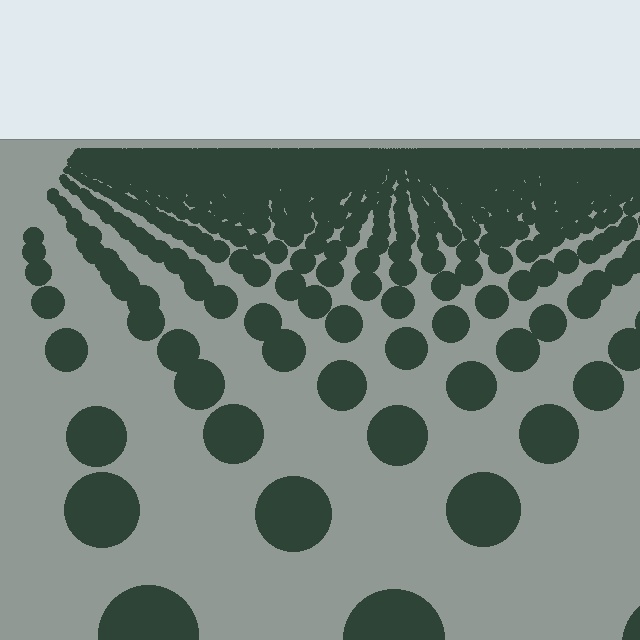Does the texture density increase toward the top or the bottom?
Density increases toward the top.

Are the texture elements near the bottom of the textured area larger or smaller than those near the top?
Larger. Near the bottom, elements are closer to the viewer and appear at a bigger on-screen size.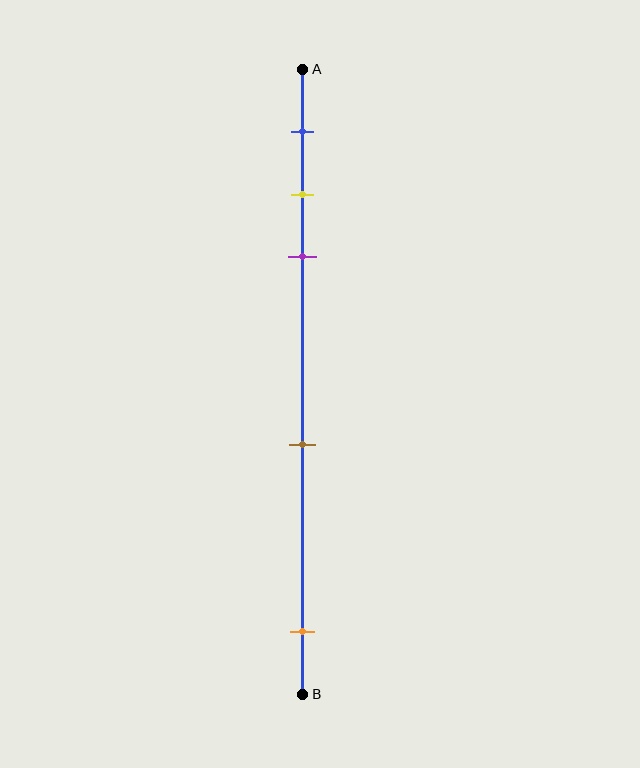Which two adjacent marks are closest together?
The yellow and purple marks are the closest adjacent pair.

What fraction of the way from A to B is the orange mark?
The orange mark is approximately 90% (0.9) of the way from A to B.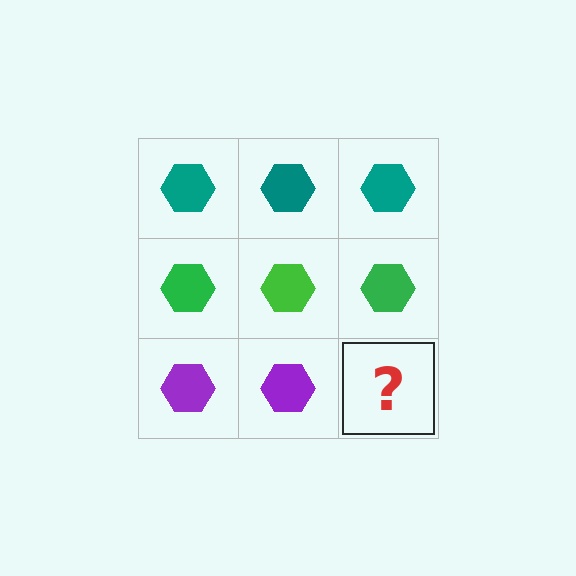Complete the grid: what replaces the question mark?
The question mark should be replaced with a purple hexagon.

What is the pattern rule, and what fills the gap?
The rule is that each row has a consistent color. The gap should be filled with a purple hexagon.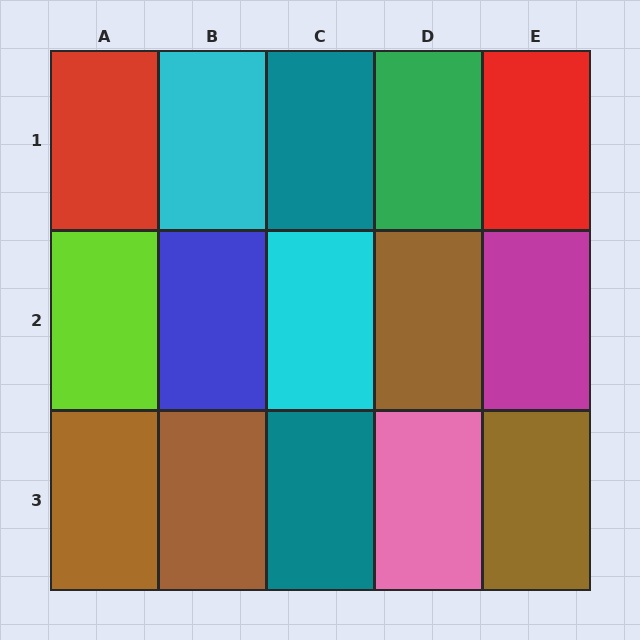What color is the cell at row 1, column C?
Teal.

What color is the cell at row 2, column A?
Lime.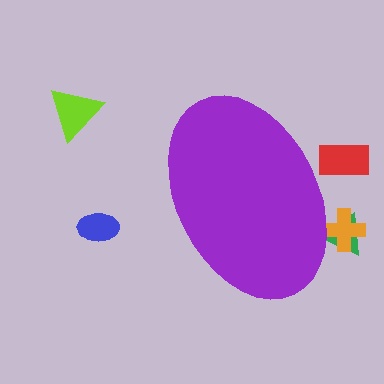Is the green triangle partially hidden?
Yes, the green triangle is partially hidden behind the purple ellipse.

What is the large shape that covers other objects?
A purple ellipse.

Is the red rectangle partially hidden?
Yes, the red rectangle is partially hidden behind the purple ellipse.